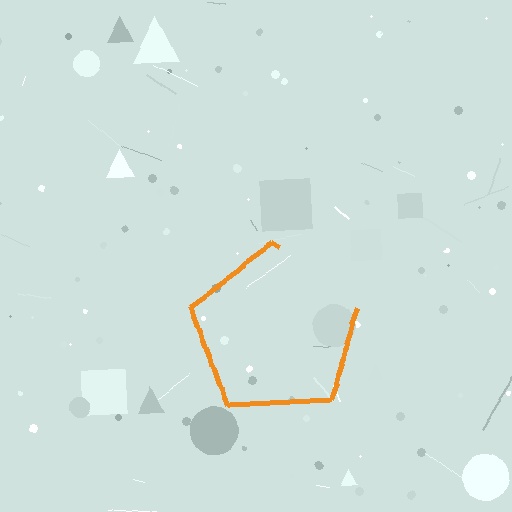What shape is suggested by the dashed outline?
The dashed outline suggests a pentagon.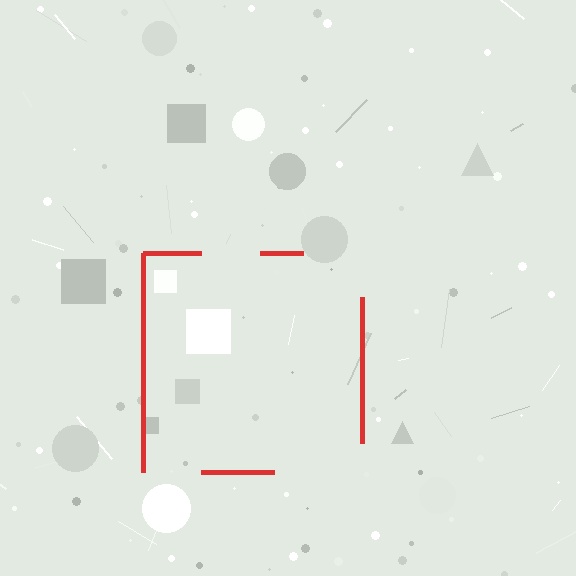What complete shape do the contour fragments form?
The contour fragments form a square.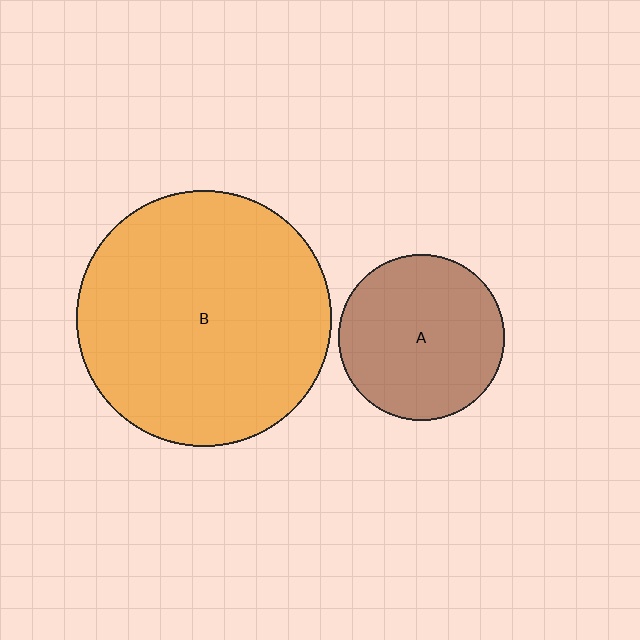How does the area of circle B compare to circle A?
Approximately 2.4 times.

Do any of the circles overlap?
No, none of the circles overlap.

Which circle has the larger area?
Circle B (orange).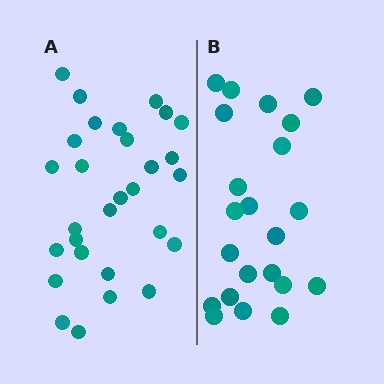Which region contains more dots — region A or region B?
Region A (the left region) has more dots.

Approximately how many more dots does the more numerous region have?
Region A has roughly 8 or so more dots than region B.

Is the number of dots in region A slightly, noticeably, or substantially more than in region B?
Region A has noticeably more, but not dramatically so. The ratio is roughly 1.3 to 1.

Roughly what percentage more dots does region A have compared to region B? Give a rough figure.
About 30% more.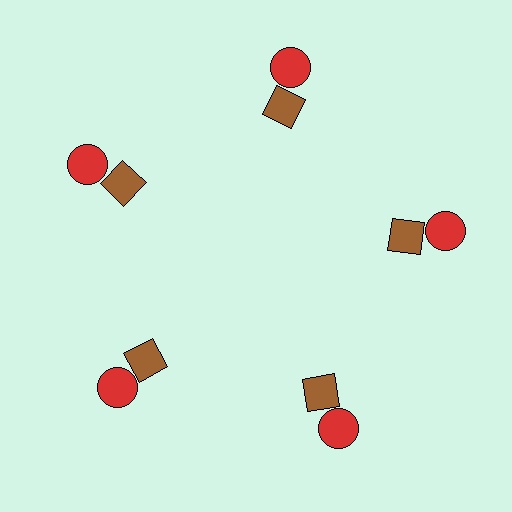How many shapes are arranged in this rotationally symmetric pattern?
There are 10 shapes, arranged in 5 groups of 2.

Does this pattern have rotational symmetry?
Yes, this pattern has 5-fold rotational symmetry. It looks the same after rotating 72 degrees around the center.